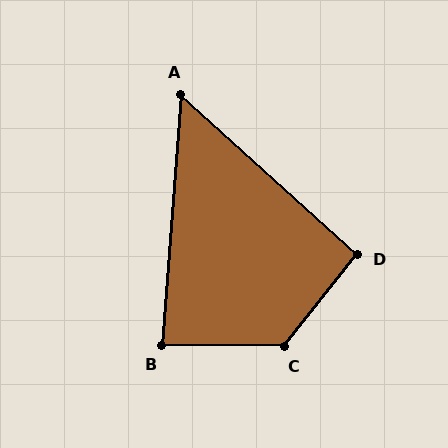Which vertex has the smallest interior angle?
A, at approximately 52 degrees.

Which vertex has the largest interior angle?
C, at approximately 128 degrees.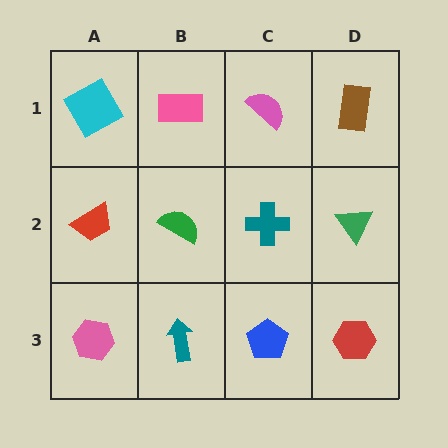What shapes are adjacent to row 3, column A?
A red trapezoid (row 2, column A), a teal arrow (row 3, column B).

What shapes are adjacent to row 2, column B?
A pink rectangle (row 1, column B), a teal arrow (row 3, column B), a red trapezoid (row 2, column A), a teal cross (row 2, column C).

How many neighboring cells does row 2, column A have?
3.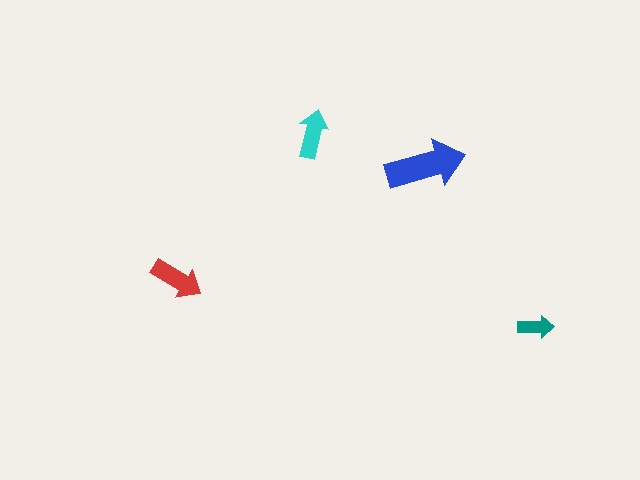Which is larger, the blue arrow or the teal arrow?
The blue one.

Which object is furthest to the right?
The teal arrow is rightmost.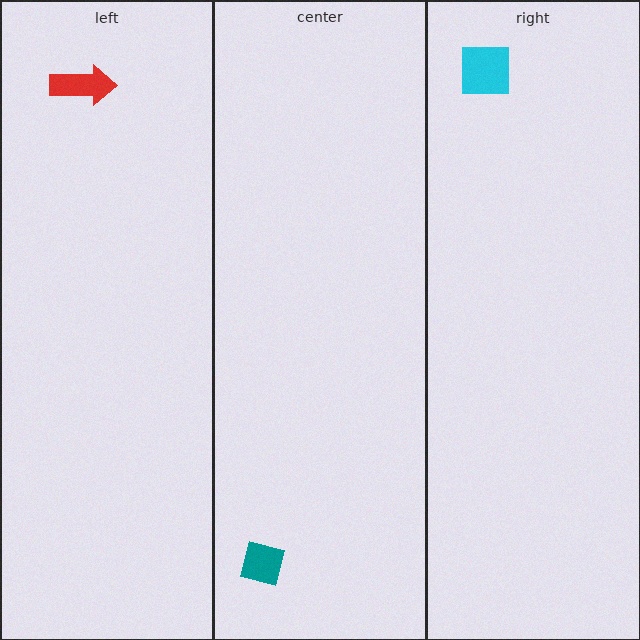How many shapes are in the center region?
1.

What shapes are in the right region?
The cyan square.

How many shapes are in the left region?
1.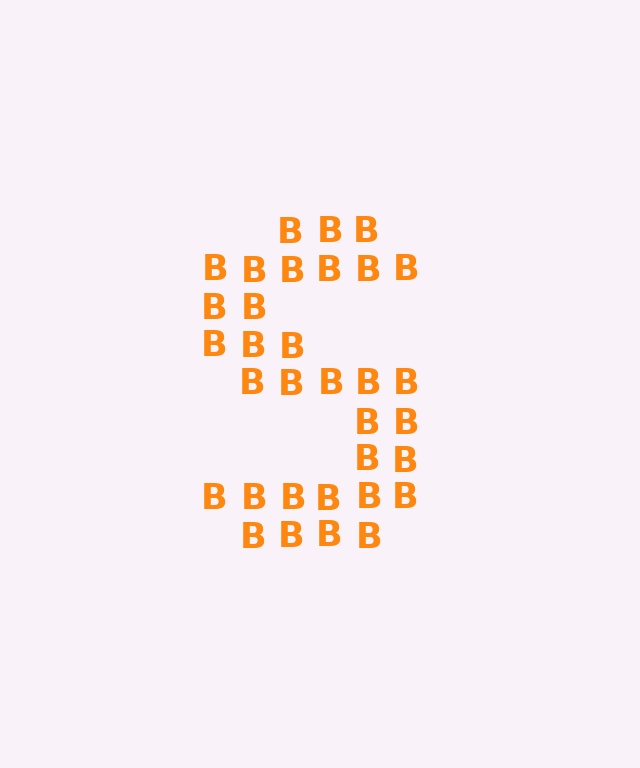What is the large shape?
The large shape is the letter S.